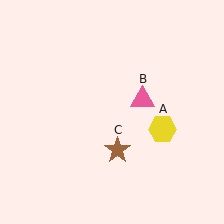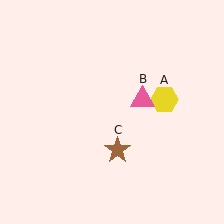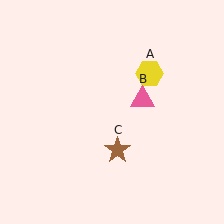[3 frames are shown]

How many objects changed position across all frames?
1 object changed position: yellow hexagon (object A).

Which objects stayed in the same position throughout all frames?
Pink triangle (object B) and brown star (object C) remained stationary.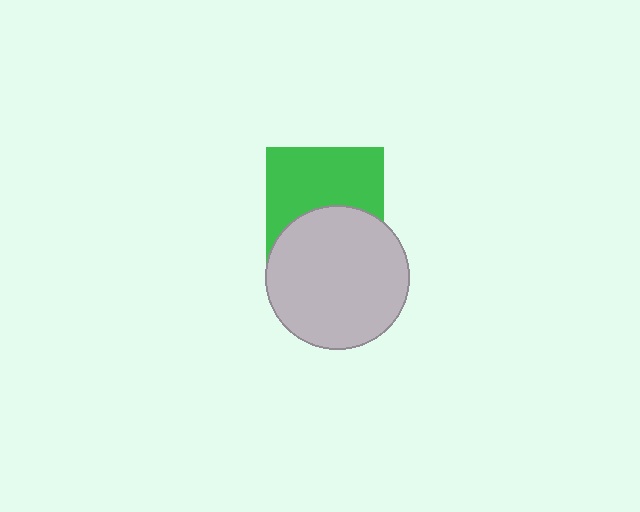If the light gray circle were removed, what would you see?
You would see the complete green square.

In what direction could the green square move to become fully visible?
The green square could move up. That would shift it out from behind the light gray circle entirely.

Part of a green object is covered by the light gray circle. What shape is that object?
It is a square.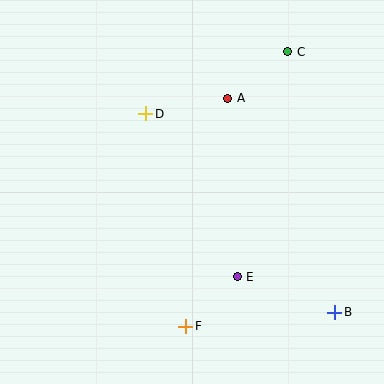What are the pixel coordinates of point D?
Point D is at (146, 114).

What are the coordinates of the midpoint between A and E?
The midpoint between A and E is at (233, 188).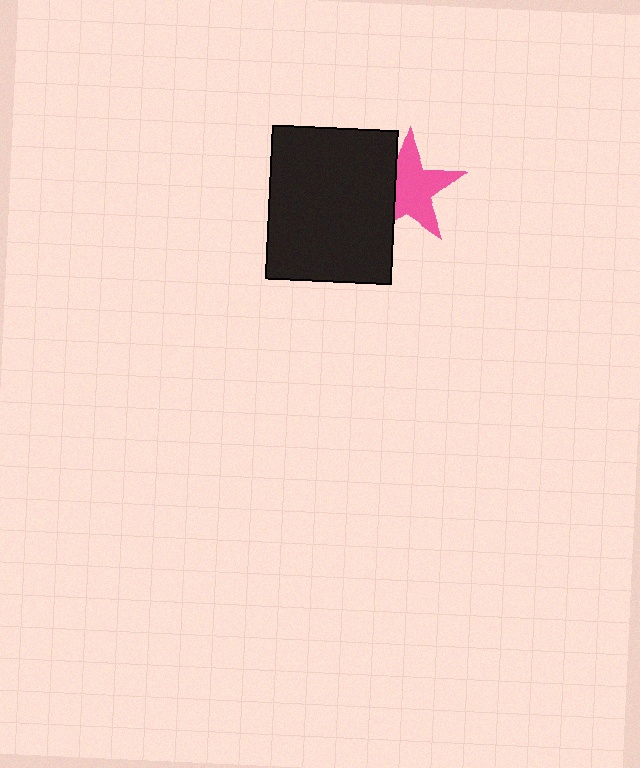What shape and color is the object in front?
The object in front is a black rectangle.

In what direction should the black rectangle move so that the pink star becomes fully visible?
The black rectangle should move left. That is the shortest direction to clear the overlap and leave the pink star fully visible.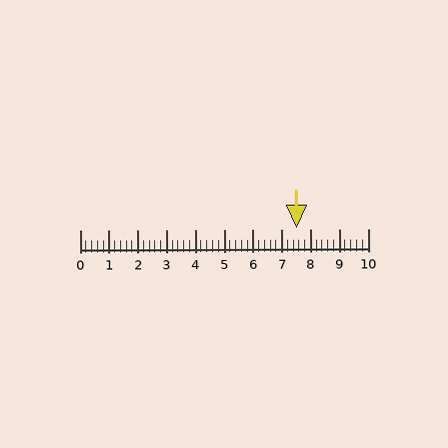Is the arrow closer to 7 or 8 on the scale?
The arrow is closer to 8.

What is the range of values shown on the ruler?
The ruler shows values from 0 to 10.